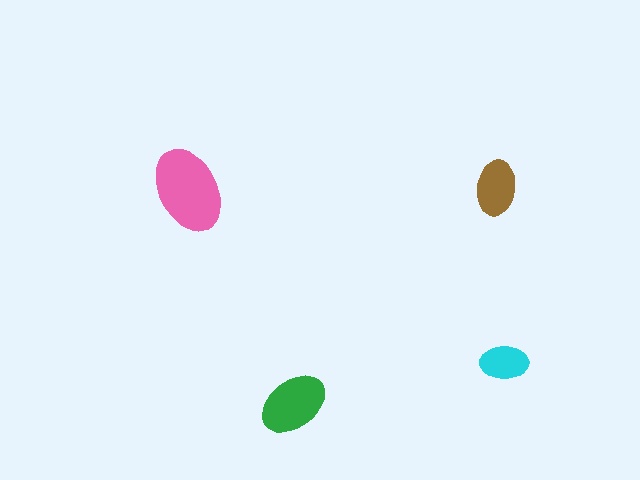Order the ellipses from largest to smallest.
the pink one, the green one, the brown one, the cyan one.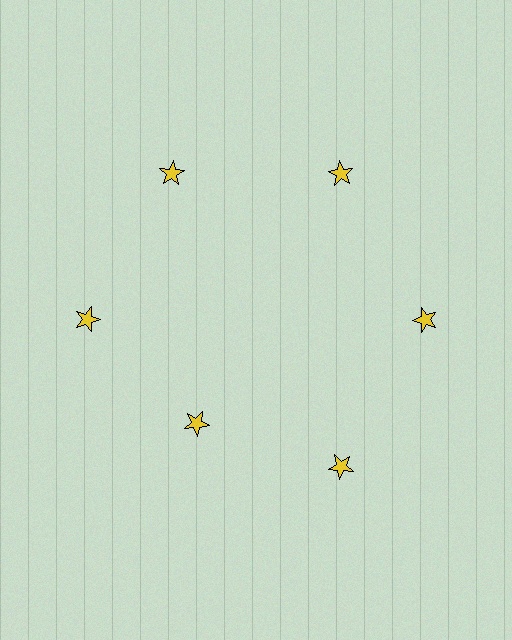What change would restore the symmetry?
The symmetry would be restored by moving it outward, back onto the ring so that all 6 stars sit at equal angles and equal distance from the center.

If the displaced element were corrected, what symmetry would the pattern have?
It would have 6-fold rotational symmetry — the pattern would map onto itself every 60 degrees.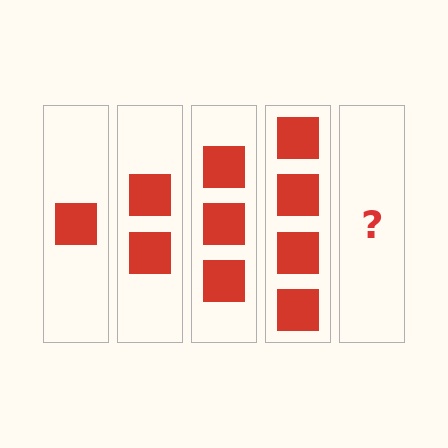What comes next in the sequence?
The next element should be 5 squares.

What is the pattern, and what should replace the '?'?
The pattern is that each step adds one more square. The '?' should be 5 squares.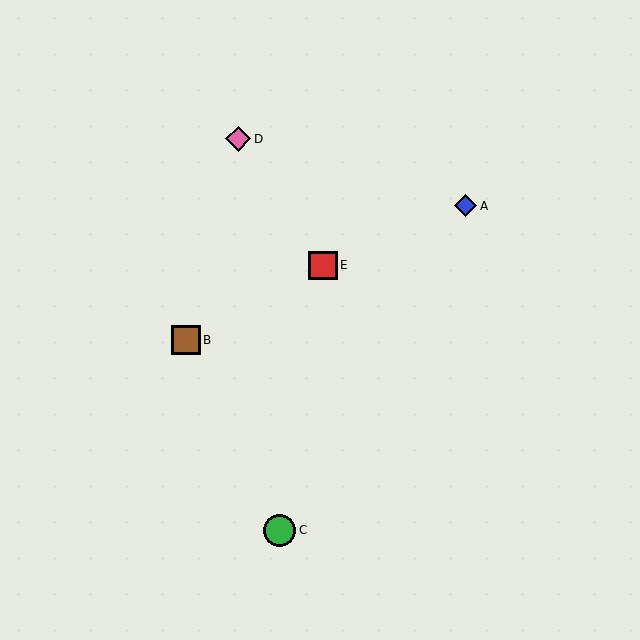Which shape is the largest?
The green circle (labeled C) is the largest.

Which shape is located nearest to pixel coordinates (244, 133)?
The pink diamond (labeled D) at (238, 139) is nearest to that location.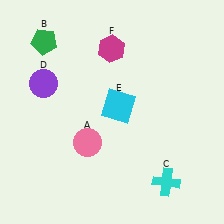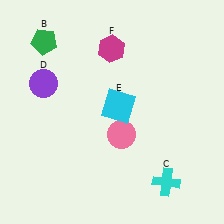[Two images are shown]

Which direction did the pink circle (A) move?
The pink circle (A) moved right.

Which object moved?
The pink circle (A) moved right.